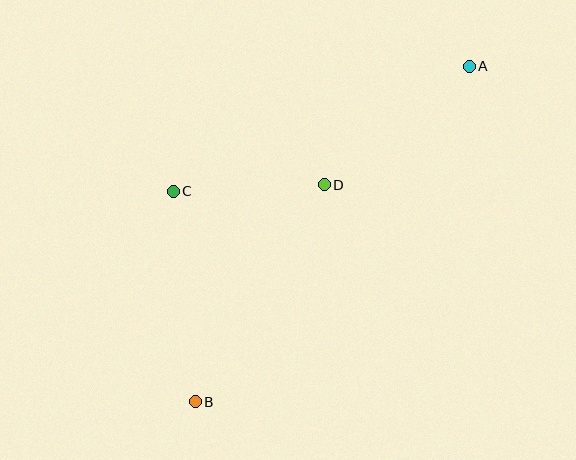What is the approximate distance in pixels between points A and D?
The distance between A and D is approximately 187 pixels.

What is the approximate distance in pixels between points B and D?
The distance between B and D is approximately 252 pixels.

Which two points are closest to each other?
Points C and D are closest to each other.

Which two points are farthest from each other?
Points A and B are farthest from each other.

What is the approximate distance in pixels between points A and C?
The distance between A and C is approximately 321 pixels.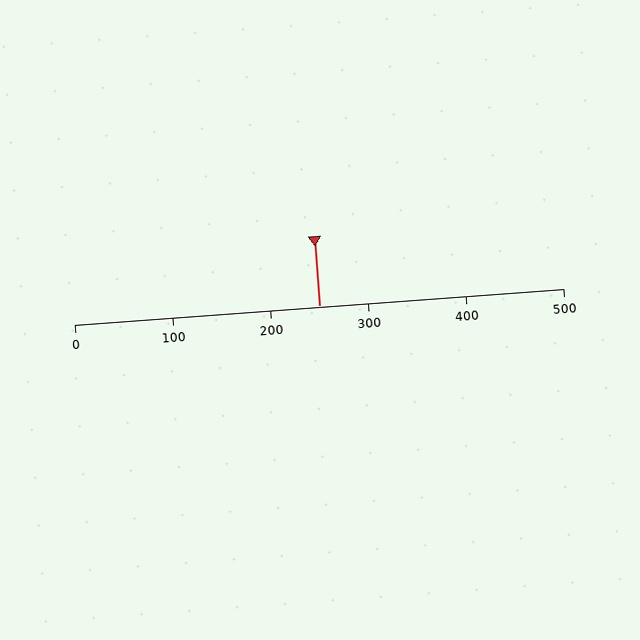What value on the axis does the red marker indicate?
The marker indicates approximately 250.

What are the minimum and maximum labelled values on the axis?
The axis runs from 0 to 500.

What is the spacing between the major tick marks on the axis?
The major ticks are spaced 100 apart.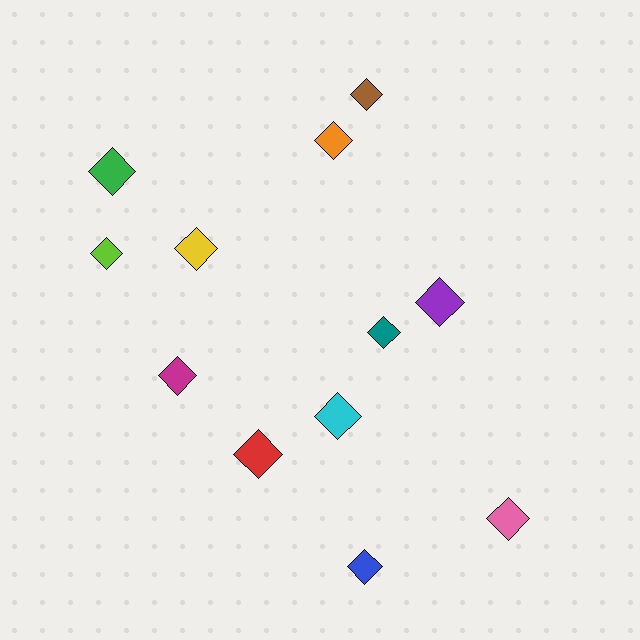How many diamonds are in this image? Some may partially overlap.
There are 12 diamonds.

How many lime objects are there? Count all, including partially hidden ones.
There is 1 lime object.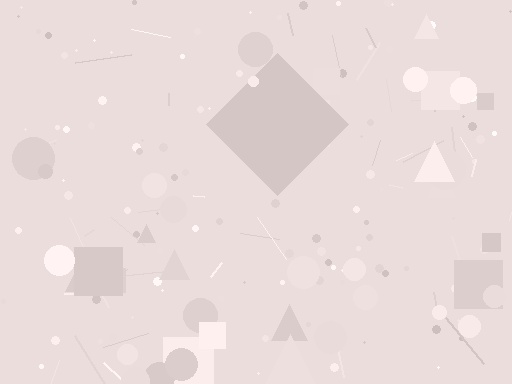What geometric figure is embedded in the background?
A diamond is embedded in the background.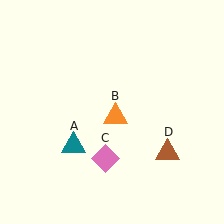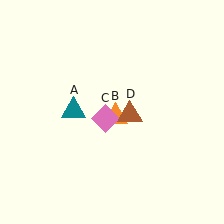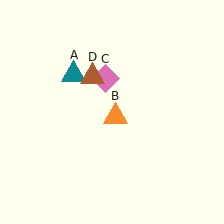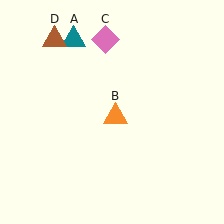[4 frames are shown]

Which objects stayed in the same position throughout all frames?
Orange triangle (object B) remained stationary.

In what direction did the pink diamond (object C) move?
The pink diamond (object C) moved up.